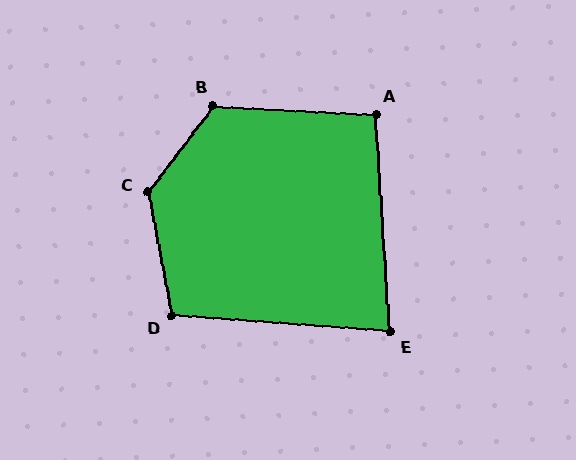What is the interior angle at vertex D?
Approximately 105 degrees (obtuse).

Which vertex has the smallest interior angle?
E, at approximately 82 degrees.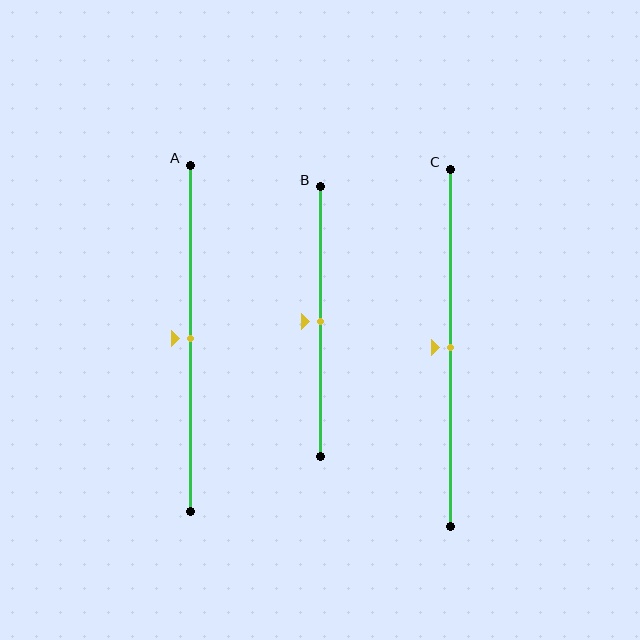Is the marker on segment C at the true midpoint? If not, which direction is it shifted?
Yes, the marker on segment C is at the true midpoint.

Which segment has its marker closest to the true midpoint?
Segment A has its marker closest to the true midpoint.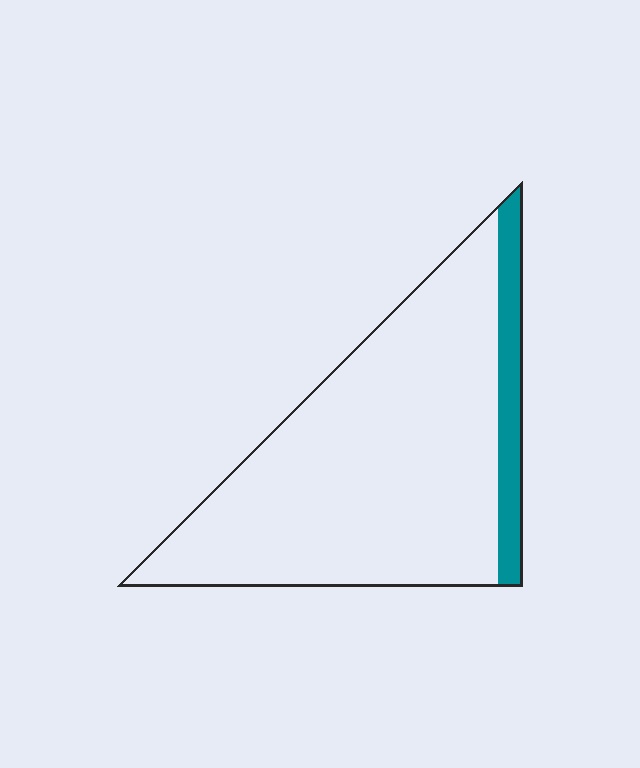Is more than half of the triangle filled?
No.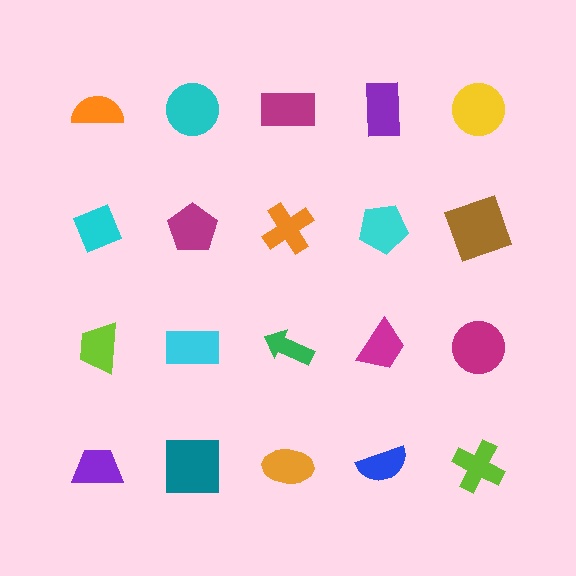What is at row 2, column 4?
A cyan pentagon.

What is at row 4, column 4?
A blue semicircle.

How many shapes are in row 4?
5 shapes.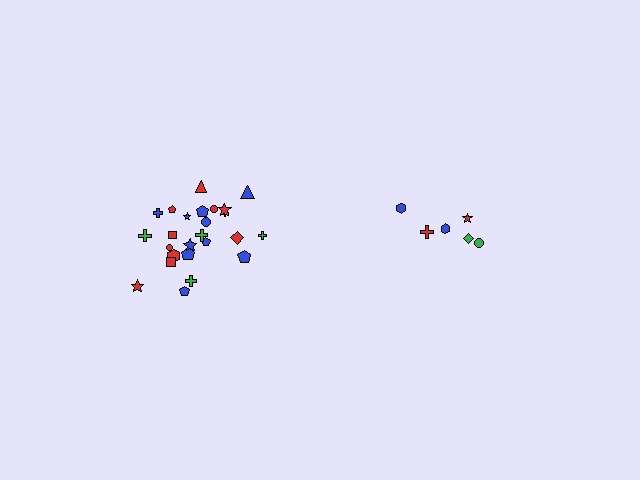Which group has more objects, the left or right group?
The left group.